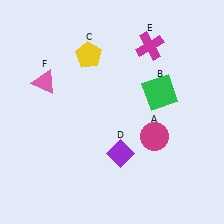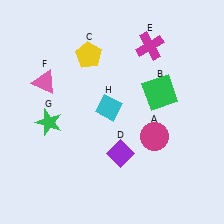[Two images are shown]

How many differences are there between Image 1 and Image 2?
There are 2 differences between the two images.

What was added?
A green star (G), a cyan diamond (H) were added in Image 2.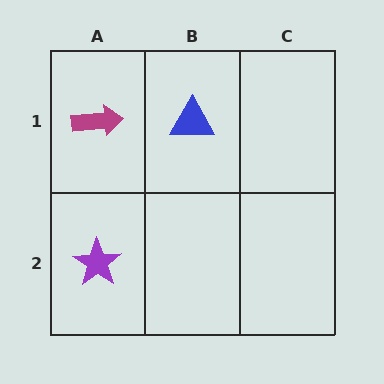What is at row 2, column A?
A purple star.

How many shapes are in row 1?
2 shapes.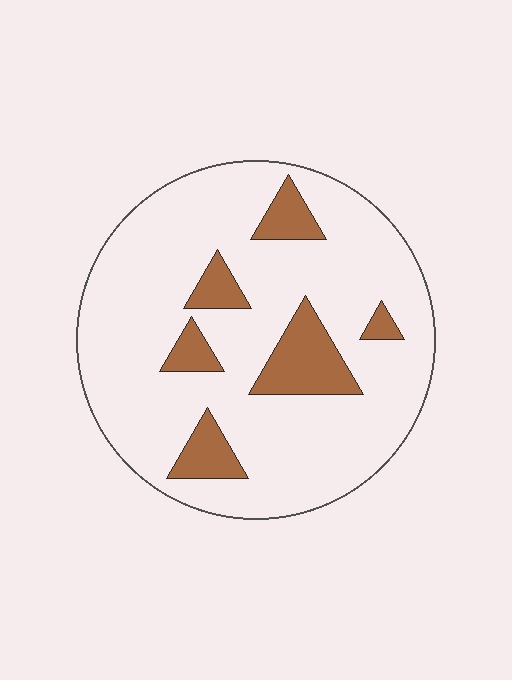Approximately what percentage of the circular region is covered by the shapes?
Approximately 15%.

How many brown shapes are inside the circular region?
6.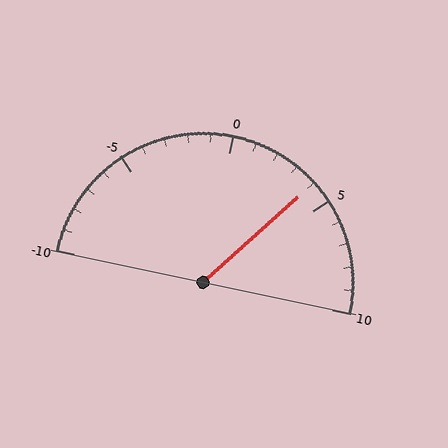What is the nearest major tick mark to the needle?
The nearest major tick mark is 5.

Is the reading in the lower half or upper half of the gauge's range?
The reading is in the upper half of the range (-10 to 10).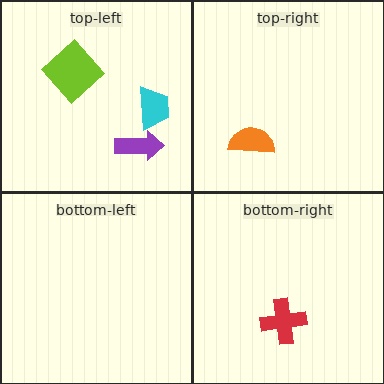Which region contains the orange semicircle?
The top-right region.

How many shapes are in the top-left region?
3.